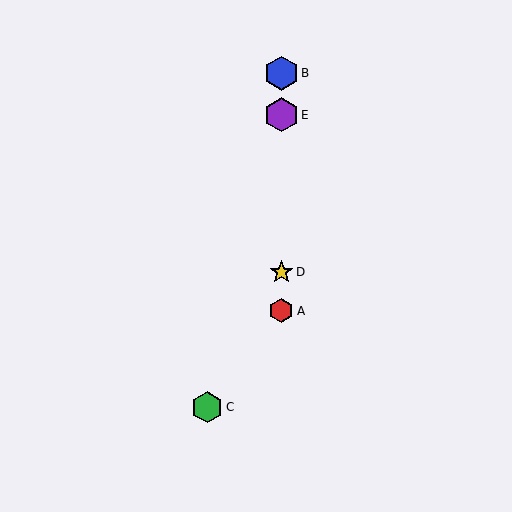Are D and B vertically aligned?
Yes, both are at x≈281.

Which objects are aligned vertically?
Objects A, B, D, E are aligned vertically.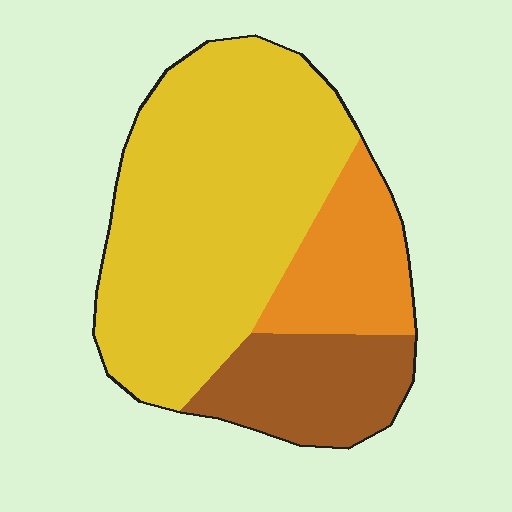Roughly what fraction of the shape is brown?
Brown takes up between a sixth and a third of the shape.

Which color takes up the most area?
Yellow, at roughly 60%.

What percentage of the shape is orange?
Orange takes up about one sixth (1/6) of the shape.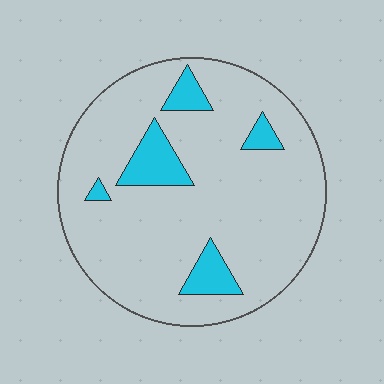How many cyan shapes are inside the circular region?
5.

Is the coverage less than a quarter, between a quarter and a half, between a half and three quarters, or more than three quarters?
Less than a quarter.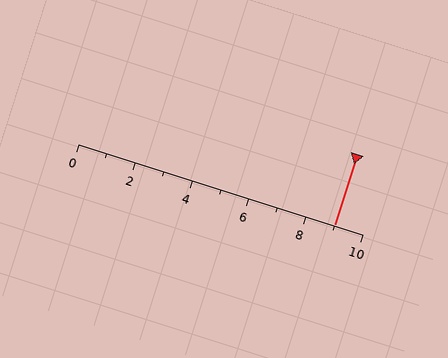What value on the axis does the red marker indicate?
The marker indicates approximately 9.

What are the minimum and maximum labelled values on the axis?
The axis runs from 0 to 10.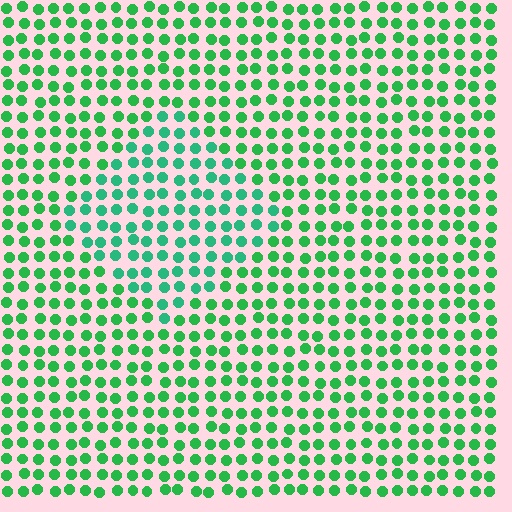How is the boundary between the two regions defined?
The boundary is defined purely by a slight shift in hue (about 22 degrees). Spacing, size, and orientation are identical on both sides.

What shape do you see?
I see a diamond.